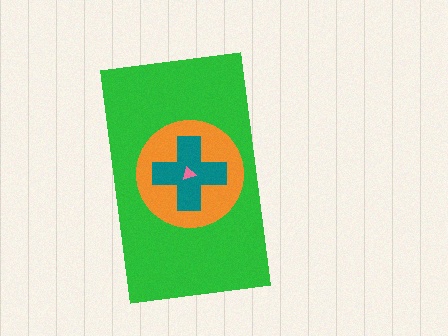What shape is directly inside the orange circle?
The teal cross.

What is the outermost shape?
The green rectangle.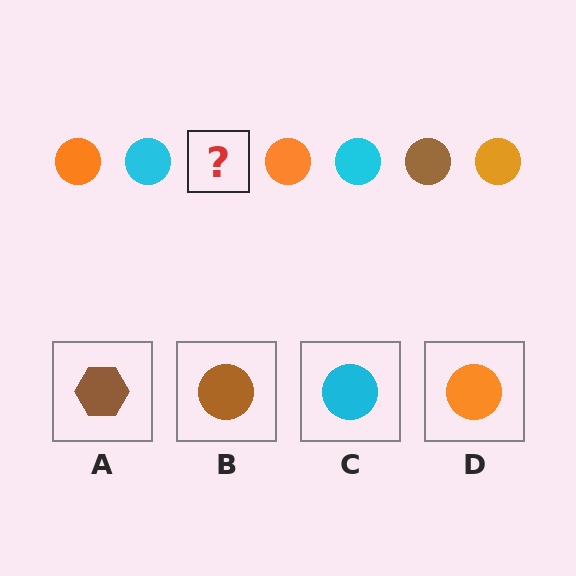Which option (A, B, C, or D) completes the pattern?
B.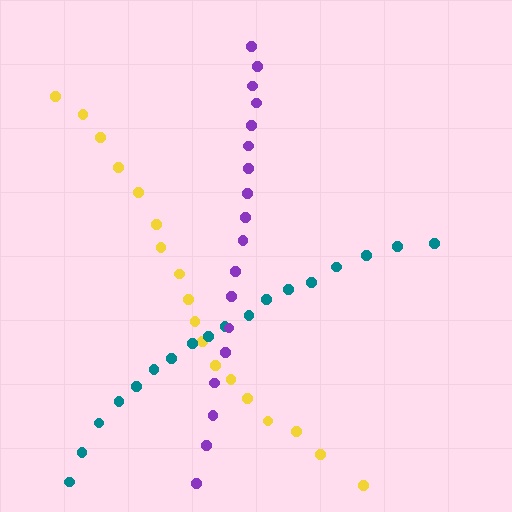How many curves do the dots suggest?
There are 3 distinct paths.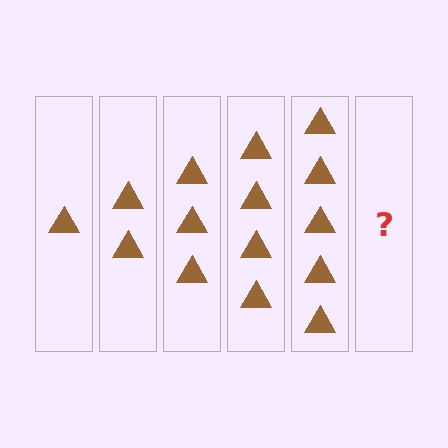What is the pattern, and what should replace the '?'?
The pattern is that each step adds one more triangle. The '?' should be 6 triangles.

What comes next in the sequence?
The next element should be 6 triangles.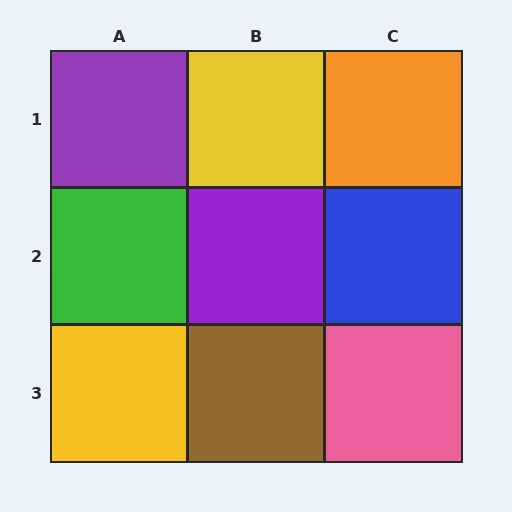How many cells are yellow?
2 cells are yellow.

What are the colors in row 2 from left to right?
Green, purple, blue.